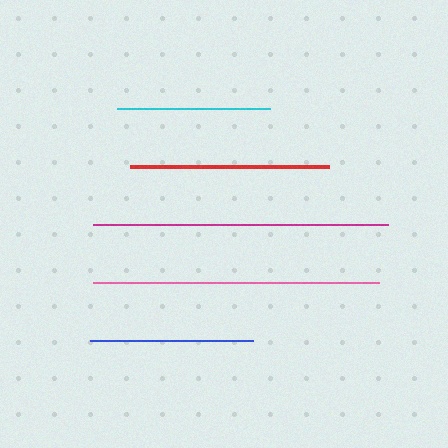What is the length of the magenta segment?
The magenta segment is approximately 295 pixels long.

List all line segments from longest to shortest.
From longest to shortest: magenta, pink, red, blue, cyan.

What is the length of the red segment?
The red segment is approximately 199 pixels long.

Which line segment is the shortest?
The cyan line is the shortest at approximately 154 pixels.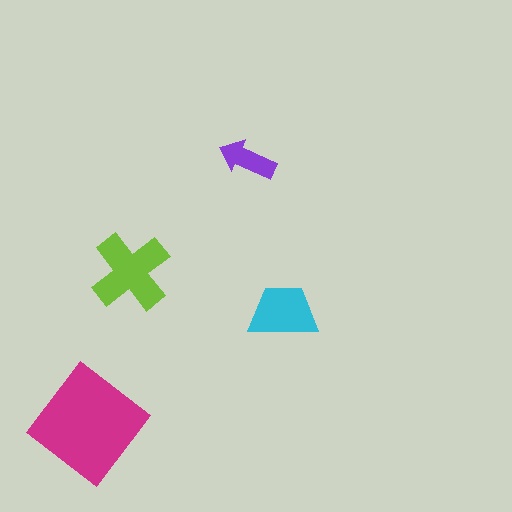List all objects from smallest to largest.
The purple arrow, the cyan trapezoid, the lime cross, the magenta diamond.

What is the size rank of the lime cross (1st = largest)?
2nd.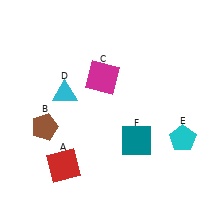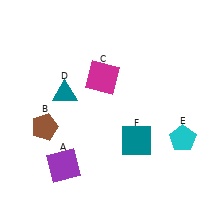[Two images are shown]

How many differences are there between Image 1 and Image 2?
There are 2 differences between the two images.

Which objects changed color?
A changed from red to purple. D changed from cyan to teal.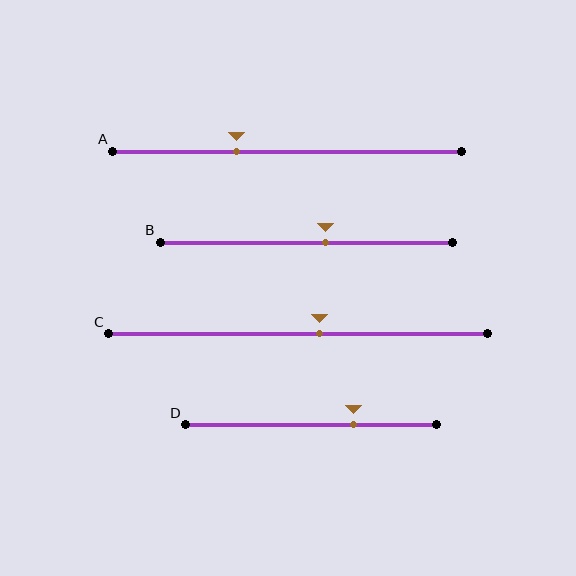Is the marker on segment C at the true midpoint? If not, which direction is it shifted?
No, the marker on segment C is shifted to the right by about 5% of the segment length.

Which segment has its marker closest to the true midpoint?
Segment C has its marker closest to the true midpoint.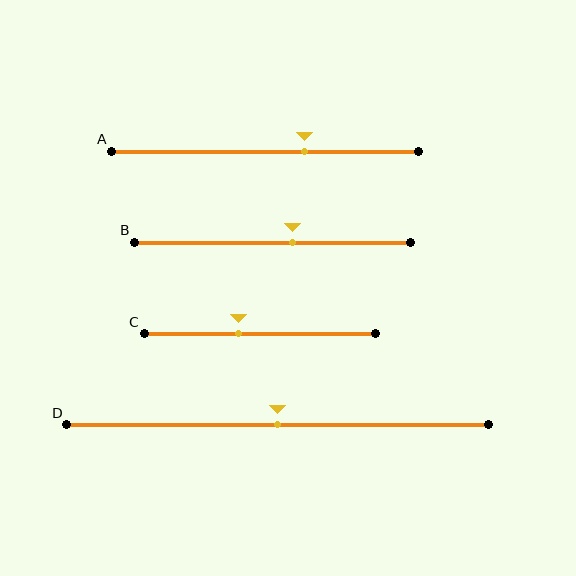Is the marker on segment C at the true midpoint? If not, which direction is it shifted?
No, the marker on segment C is shifted to the left by about 9% of the segment length.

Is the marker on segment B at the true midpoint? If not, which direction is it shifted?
No, the marker on segment B is shifted to the right by about 7% of the segment length.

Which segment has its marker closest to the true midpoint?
Segment D has its marker closest to the true midpoint.